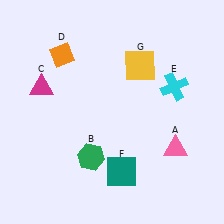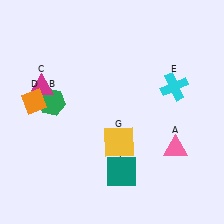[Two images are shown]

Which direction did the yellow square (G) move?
The yellow square (G) moved down.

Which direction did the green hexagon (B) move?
The green hexagon (B) moved up.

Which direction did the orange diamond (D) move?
The orange diamond (D) moved down.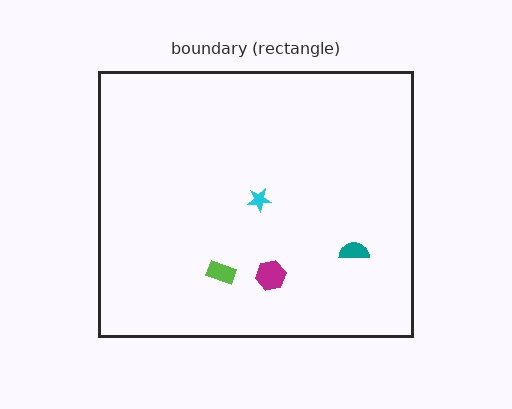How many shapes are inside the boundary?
4 inside, 0 outside.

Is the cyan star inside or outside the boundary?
Inside.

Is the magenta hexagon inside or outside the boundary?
Inside.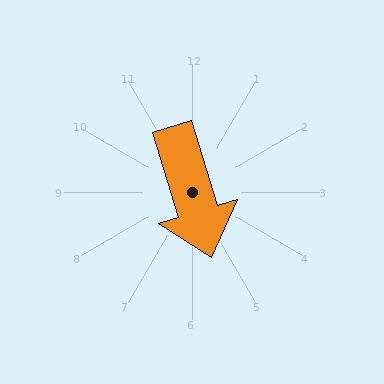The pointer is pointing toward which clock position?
Roughly 5 o'clock.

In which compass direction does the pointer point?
South.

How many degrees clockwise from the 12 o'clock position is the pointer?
Approximately 163 degrees.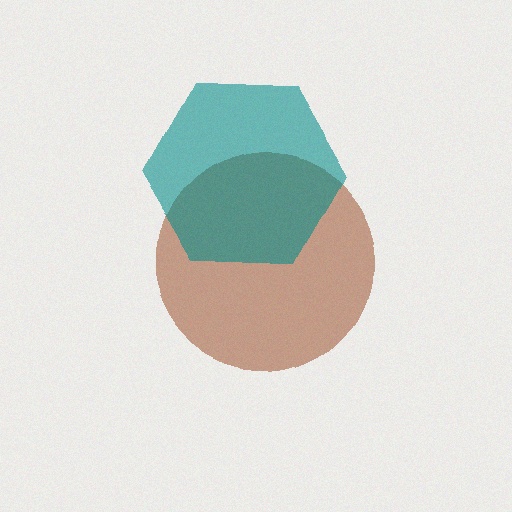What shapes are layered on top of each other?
The layered shapes are: a brown circle, a teal hexagon.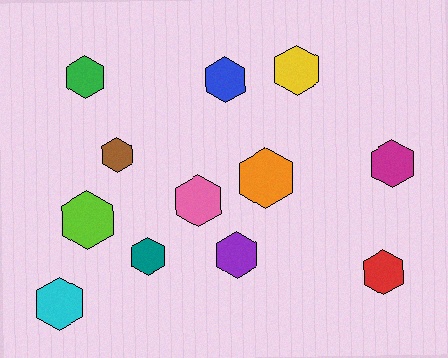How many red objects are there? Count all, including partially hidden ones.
There is 1 red object.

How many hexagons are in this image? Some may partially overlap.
There are 12 hexagons.